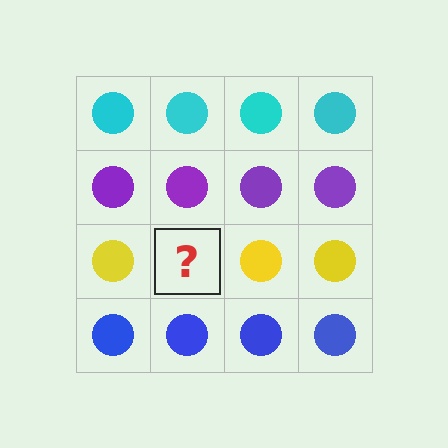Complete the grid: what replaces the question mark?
The question mark should be replaced with a yellow circle.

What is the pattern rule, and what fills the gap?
The rule is that each row has a consistent color. The gap should be filled with a yellow circle.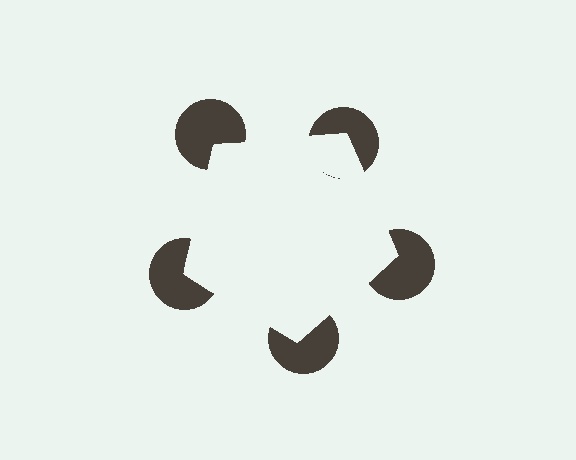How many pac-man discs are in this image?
There are 5 — one at each vertex of the illusory pentagon.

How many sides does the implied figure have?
5 sides.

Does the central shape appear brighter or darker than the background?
It typically appears slightly brighter than the background, even though no actual brightness change is drawn.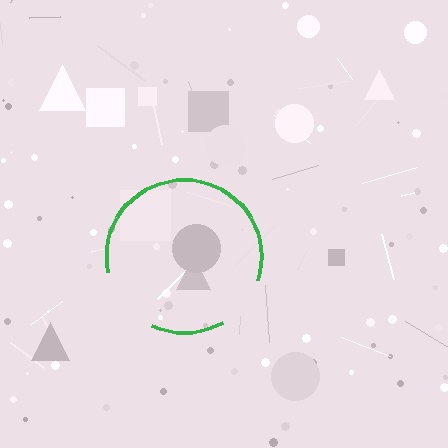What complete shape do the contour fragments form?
The contour fragments form a circle.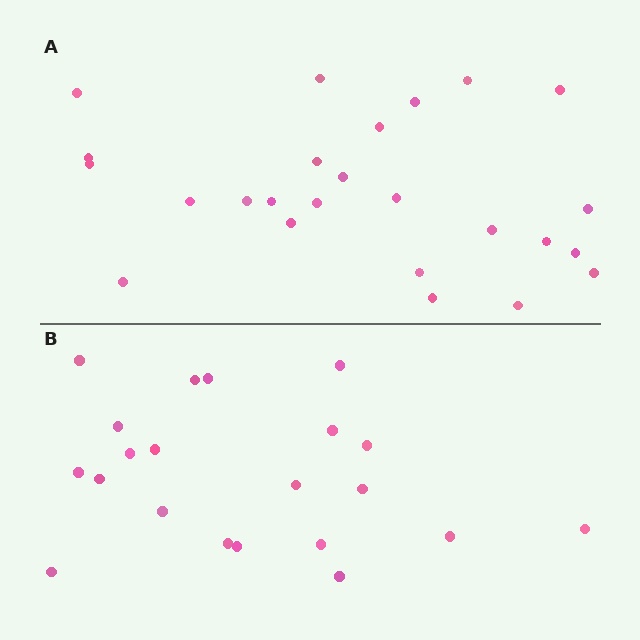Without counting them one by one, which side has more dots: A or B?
Region A (the top region) has more dots.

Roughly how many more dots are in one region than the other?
Region A has about 4 more dots than region B.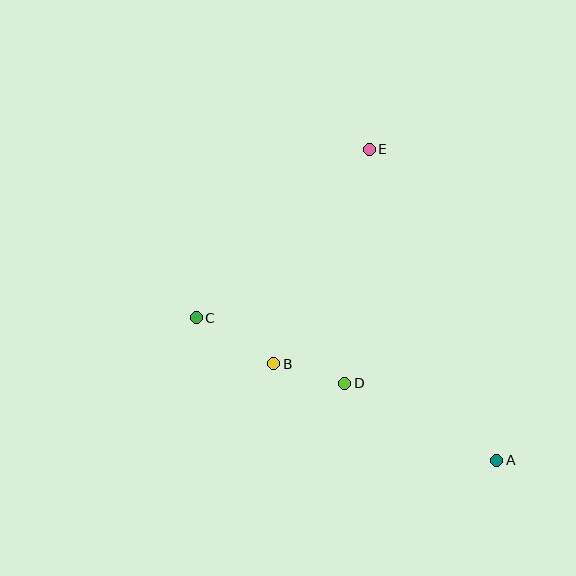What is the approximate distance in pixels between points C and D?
The distance between C and D is approximately 162 pixels.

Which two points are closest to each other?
Points B and D are closest to each other.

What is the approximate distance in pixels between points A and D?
The distance between A and D is approximately 170 pixels.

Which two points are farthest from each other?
Points A and E are farthest from each other.